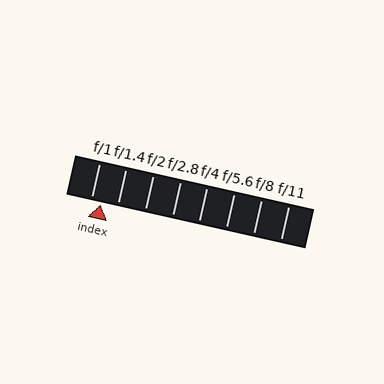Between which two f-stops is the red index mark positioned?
The index mark is between f/1 and f/1.4.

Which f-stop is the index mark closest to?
The index mark is closest to f/1.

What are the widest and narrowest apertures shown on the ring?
The widest aperture shown is f/1 and the narrowest is f/11.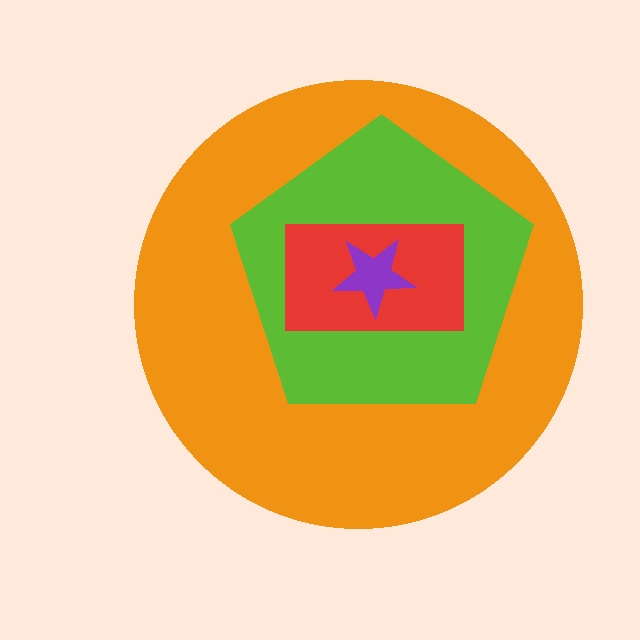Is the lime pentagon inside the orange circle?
Yes.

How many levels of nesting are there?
4.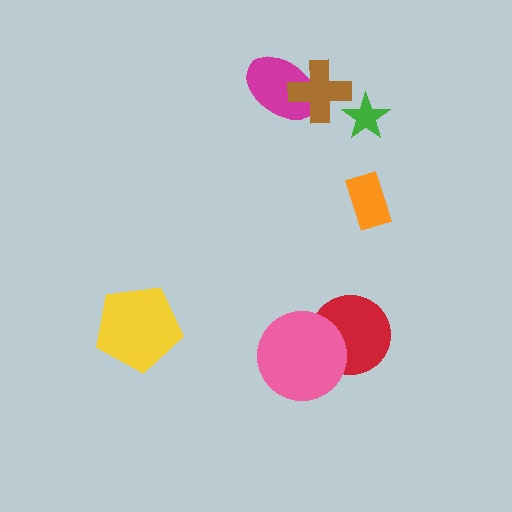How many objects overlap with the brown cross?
1 object overlaps with the brown cross.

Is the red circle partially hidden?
Yes, it is partially covered by another shape.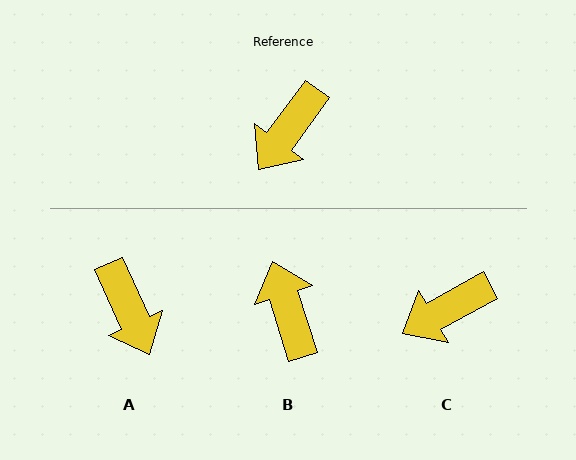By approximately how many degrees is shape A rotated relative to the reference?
Approximately 61 degrees counter-clockwise.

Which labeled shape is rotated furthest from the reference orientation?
B, about 126 degrees away.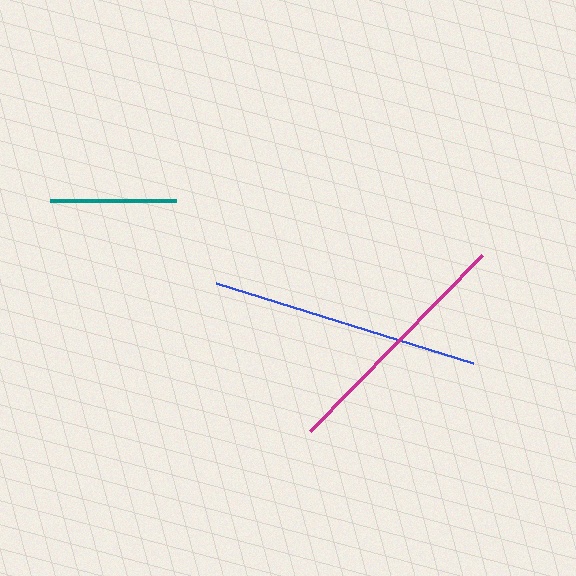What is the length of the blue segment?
The blue segment is approximately 269 pixels long.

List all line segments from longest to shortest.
From longest to shortest: blue, magenta, teal.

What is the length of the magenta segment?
The magenta segment is approximately 246 pixels long.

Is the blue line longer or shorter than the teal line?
The blue line is longer than the teal line.